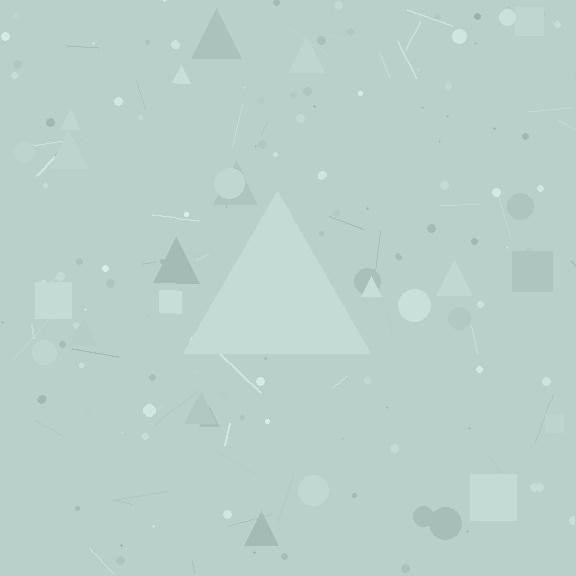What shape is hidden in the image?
A triangle is hidden in the image.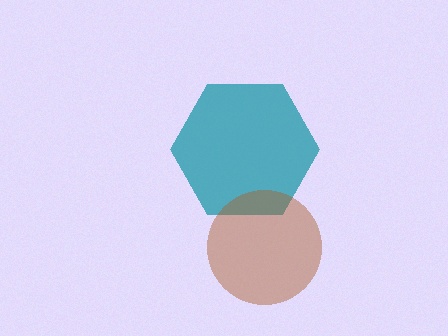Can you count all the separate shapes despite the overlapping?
Yes, there are 2 separate shapes.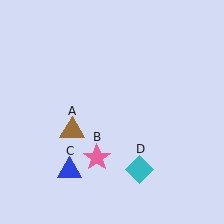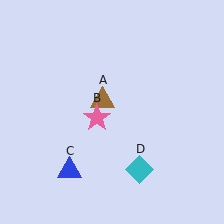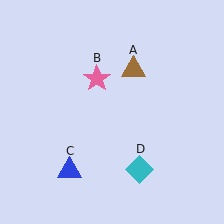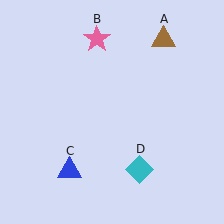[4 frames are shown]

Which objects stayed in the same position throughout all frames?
Blue triangle (object C) and cyan diamond (object D) remained stationary.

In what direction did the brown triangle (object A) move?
The brown triangle (object A) moved up and to the right.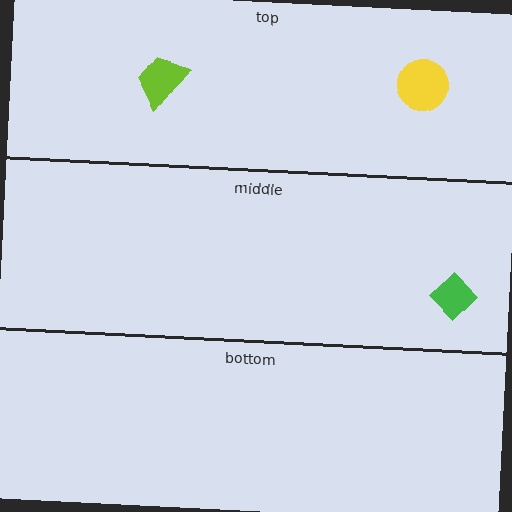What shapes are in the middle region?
The green diamond.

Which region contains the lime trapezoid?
The top region.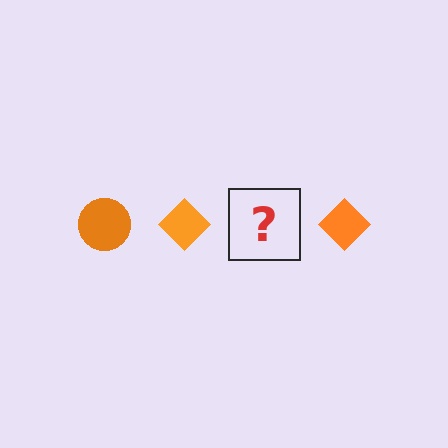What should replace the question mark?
The question mark should be replaced with an orange circle.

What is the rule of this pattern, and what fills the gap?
The rule is that the pattern cycles through circle, diamond shapes in orange. The gap should be filled with an orange circle.